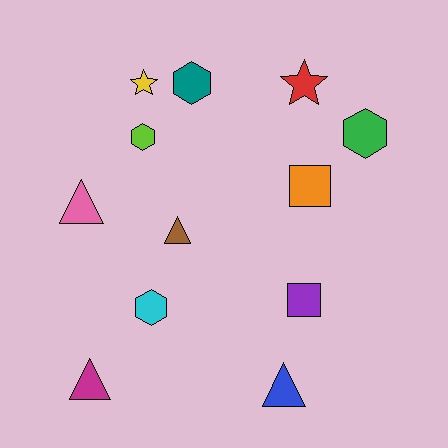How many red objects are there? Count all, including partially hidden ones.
There is 1 red object.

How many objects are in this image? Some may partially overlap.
There are 12 objects.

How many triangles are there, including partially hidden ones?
There are 4 triangles.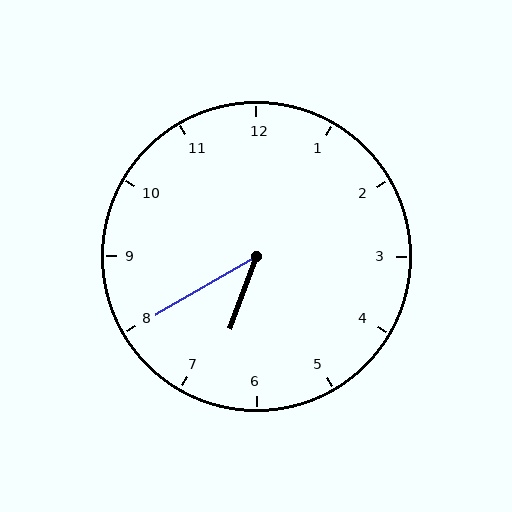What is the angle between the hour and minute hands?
Approximately 40 degrees.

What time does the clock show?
6:40.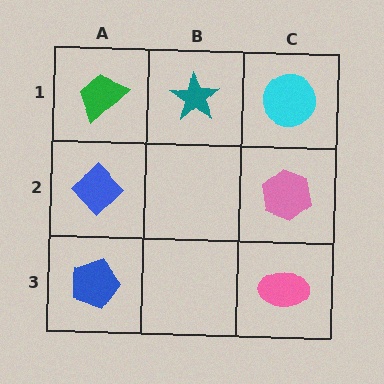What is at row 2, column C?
A pink hexagon.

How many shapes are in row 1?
3 shapes.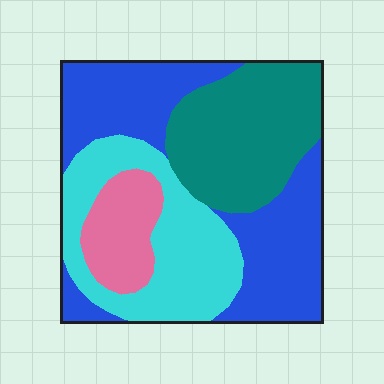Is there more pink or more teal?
Teal.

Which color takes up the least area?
Pink, at roughly 10%.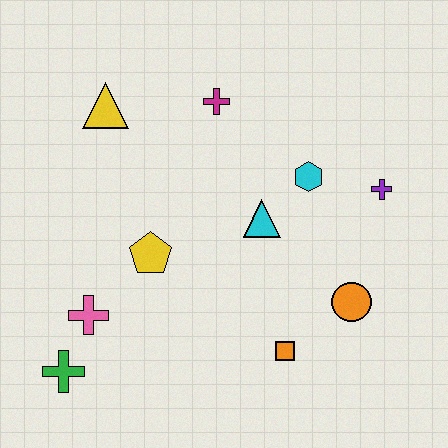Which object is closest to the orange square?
The orange circle is closest to the orange square.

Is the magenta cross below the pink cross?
No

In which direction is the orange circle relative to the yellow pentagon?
The orange circle is to the right of the yellow pentagon.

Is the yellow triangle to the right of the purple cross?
No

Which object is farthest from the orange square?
The yellow triangle is farthest from the orange square.